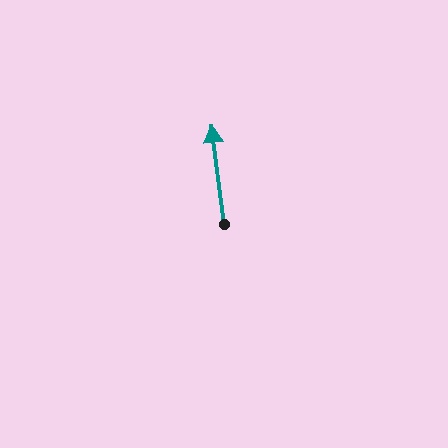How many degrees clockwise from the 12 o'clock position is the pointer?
Approximately 353 degrees.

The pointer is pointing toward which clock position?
Roughly 12 o'clock.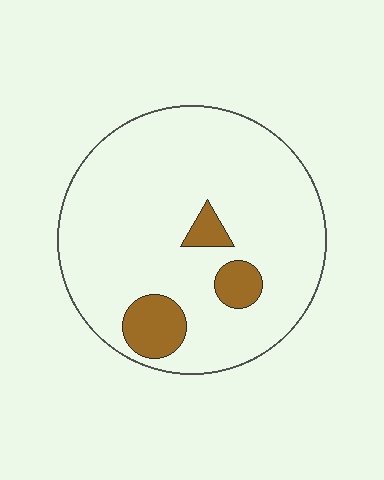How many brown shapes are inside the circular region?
3.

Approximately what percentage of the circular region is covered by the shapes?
Approximately 10%.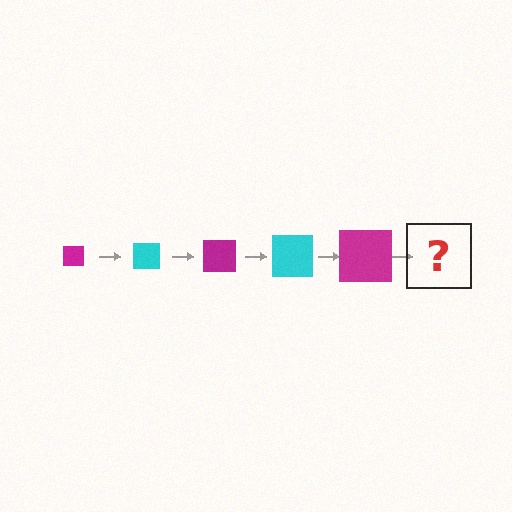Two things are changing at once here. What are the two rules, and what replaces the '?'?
The two rules are that the square grows larger each step and the color cycles through magenta and cyan. The '?' should be a cyan square, larger than the previous one.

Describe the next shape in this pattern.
It should be a cyan square, larger than the previous one.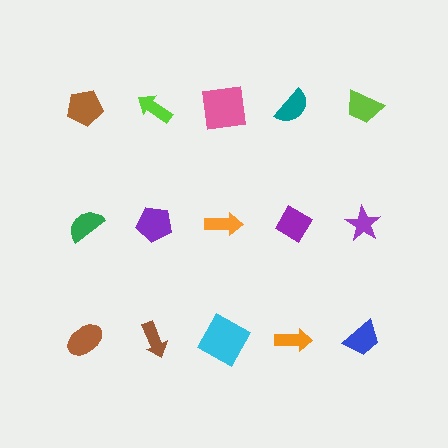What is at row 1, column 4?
A teal semicircle.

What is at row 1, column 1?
A brown pentagon.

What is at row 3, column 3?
A cyan square.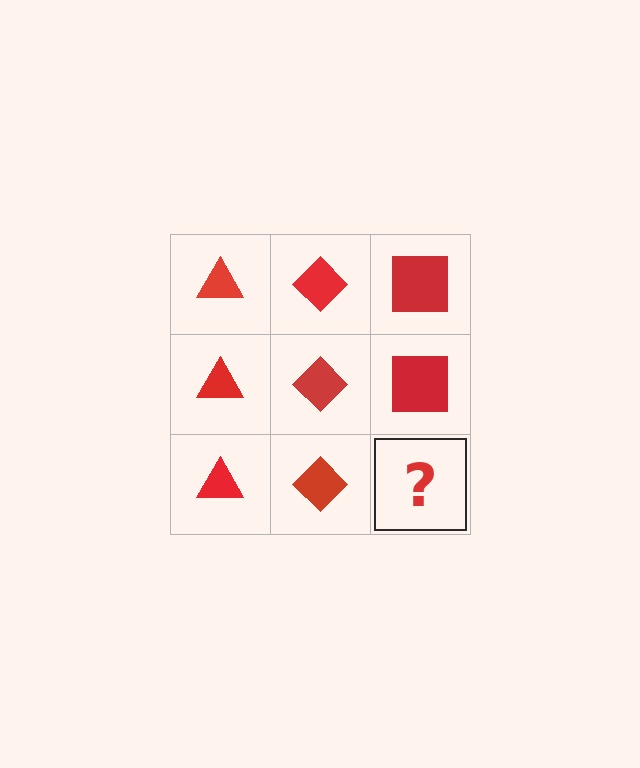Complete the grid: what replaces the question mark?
The question mark should be replaced with a red square.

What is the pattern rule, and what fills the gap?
The rule is that each column has a consistent shape. The gap should be filled with a red square.